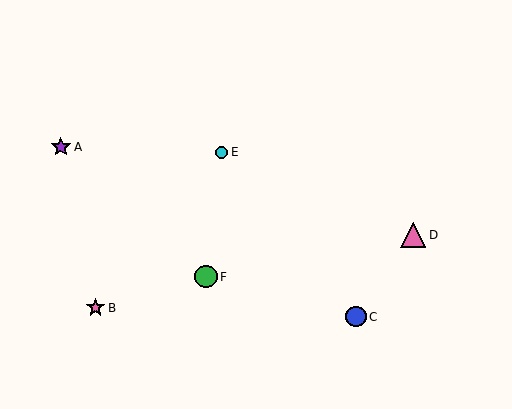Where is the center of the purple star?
The center of the purple star is at (61, 147).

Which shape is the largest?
The pink triangle (labeled D) is the largest.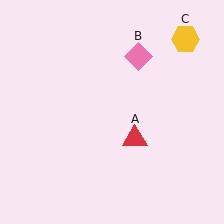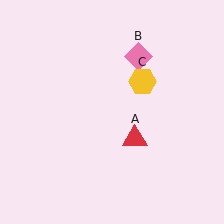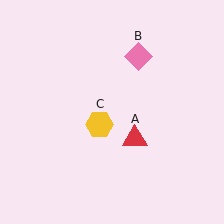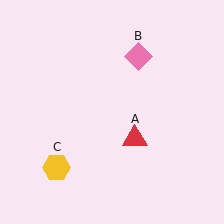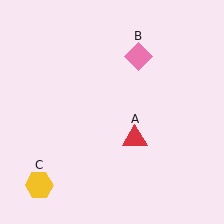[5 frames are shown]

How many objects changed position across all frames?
1 object changed position: yellow hexagon (object C).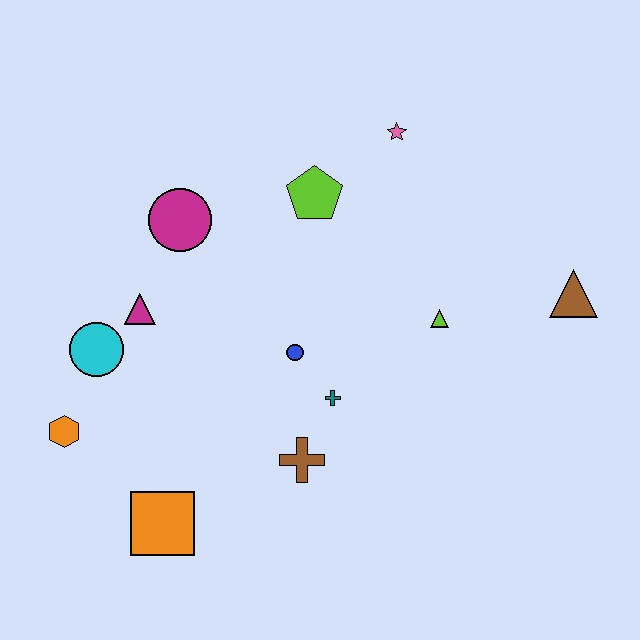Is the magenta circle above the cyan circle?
Yes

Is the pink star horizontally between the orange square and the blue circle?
No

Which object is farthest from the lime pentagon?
The orange square is farthest from the lime pentagon.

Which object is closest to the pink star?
The lime pentagon is closest to the pink star.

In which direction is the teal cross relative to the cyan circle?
The teal cross is to the right of the cyan circle.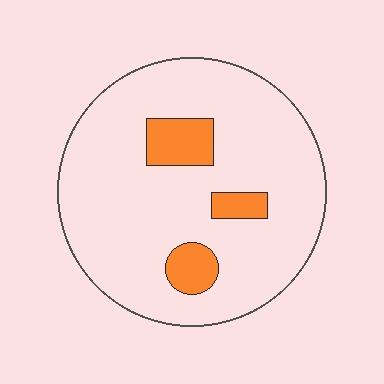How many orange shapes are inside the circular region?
3.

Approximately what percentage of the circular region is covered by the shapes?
Approximately 10%.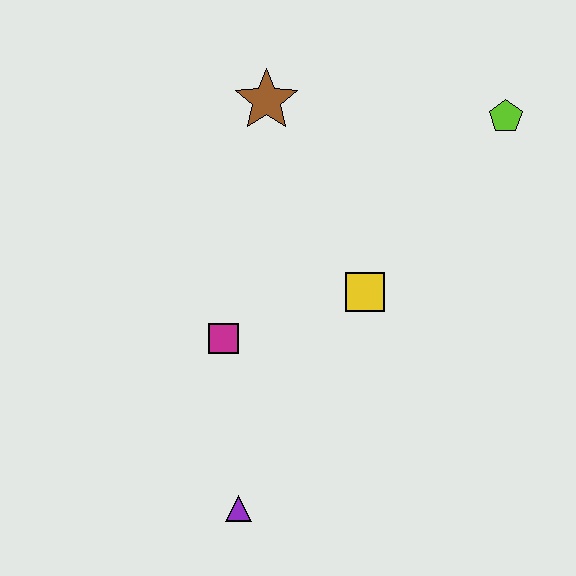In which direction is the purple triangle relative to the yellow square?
The purple triangle is below the yellow square.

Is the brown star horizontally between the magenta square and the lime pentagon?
Yes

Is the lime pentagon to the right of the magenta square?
Yes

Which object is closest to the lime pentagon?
The yellow square is closest to the lime pentagon.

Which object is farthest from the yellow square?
The purple triangle is farthest from the yellow square.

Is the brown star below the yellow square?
No